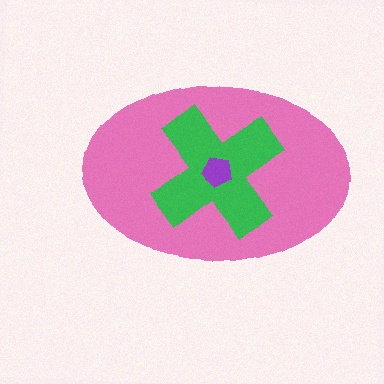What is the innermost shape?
The purple pentagon.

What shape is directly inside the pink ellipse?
The green cross.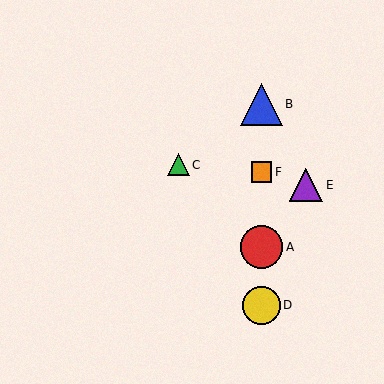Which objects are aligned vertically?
Objects A, B, D, F are aligned vertically.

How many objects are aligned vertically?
4 objects (A, B, D, F) are aligned vertically.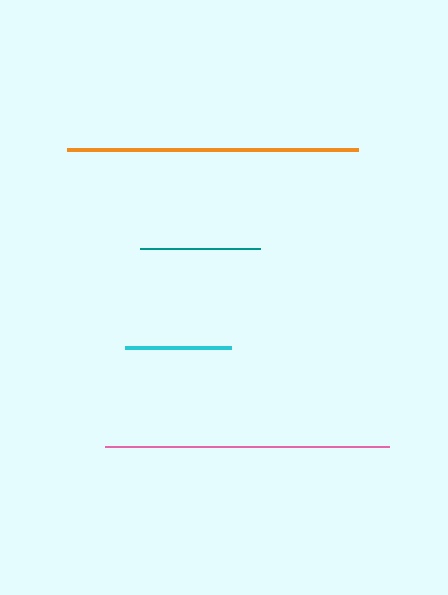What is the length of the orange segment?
The orange segment is approximately 292 pixels long.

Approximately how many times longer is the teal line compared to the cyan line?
The teal line is approximately 1.1 times the length of the cyan line.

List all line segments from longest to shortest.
From longest to shortest: orange, pink, teal, cyan.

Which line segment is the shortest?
The cyan line is the shortest at approximately 106 pixels.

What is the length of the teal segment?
The teal segment is approximately 120 pixels long.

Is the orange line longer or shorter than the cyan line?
The orange line is longer than the cyan line.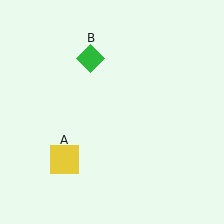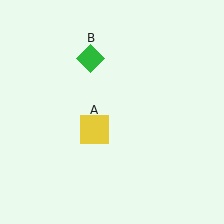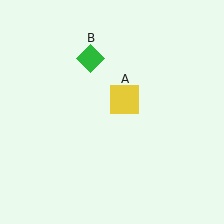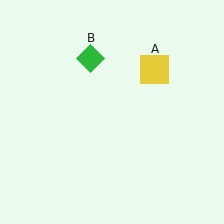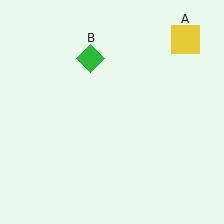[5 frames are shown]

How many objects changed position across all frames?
1 object changed position: yellow square (object A).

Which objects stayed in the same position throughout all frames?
Green diamond (object B) remained stationary.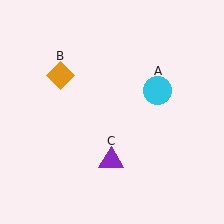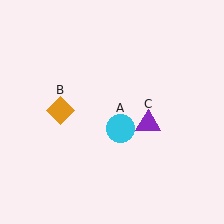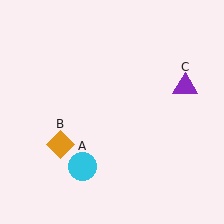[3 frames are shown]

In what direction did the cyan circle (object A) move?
The cyan circle (object A) moved down and to the left.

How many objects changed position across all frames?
3 objects changed position: cyan circle (object A), orange diamond (object B), purple triangle (object C).